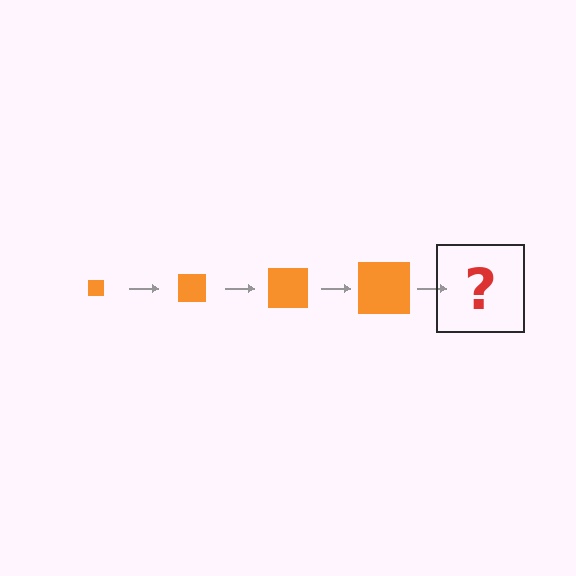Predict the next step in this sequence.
The next step is an orange square, larger than the previous one.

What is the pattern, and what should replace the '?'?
The pattern is that the square gets progressively larger each step. The '?' should be an orange square, larger than the previous one.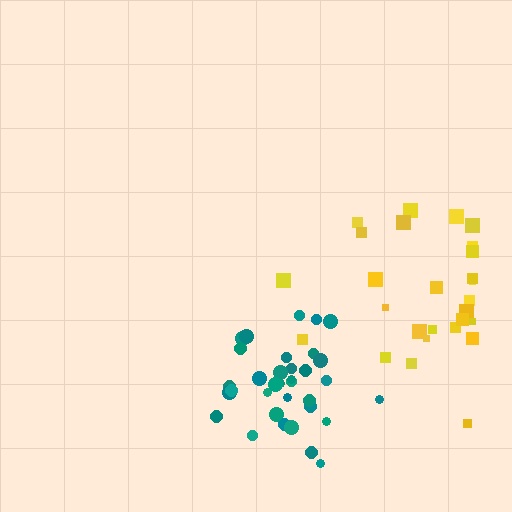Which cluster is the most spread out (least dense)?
Yellow.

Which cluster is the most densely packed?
Teal.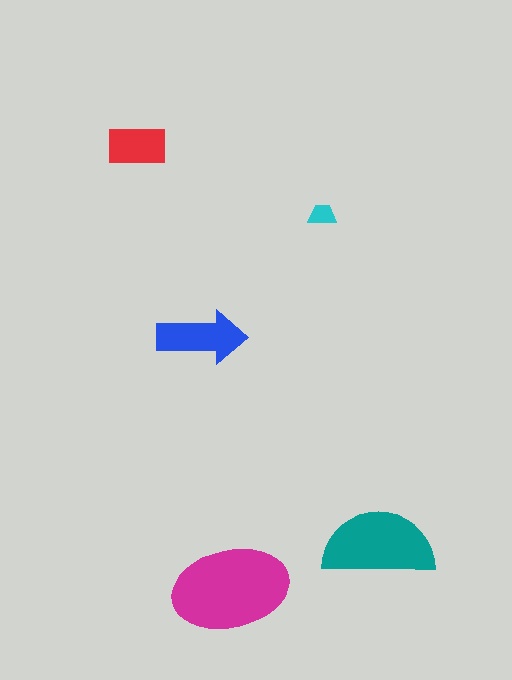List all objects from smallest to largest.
The cyan trapezoid, the red rectangle, the blue arrow, the teal semicircle, the magenta ellipse.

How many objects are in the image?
There are 5 objects in the image.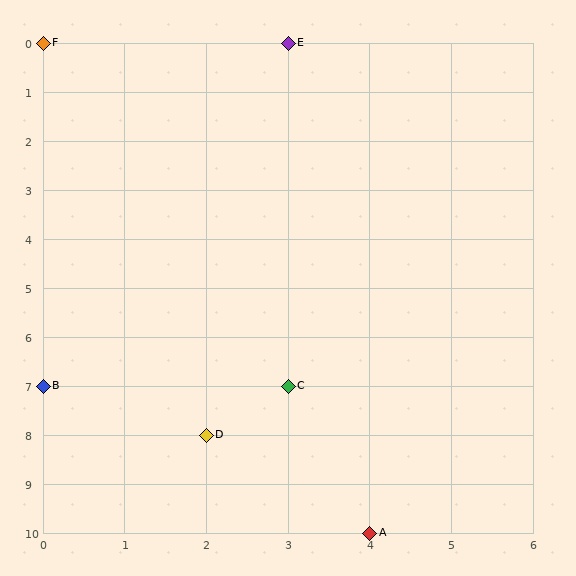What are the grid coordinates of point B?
Point B is at grid coordinates (0, 7).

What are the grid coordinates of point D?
Point D is at grid coordinates (2, 8).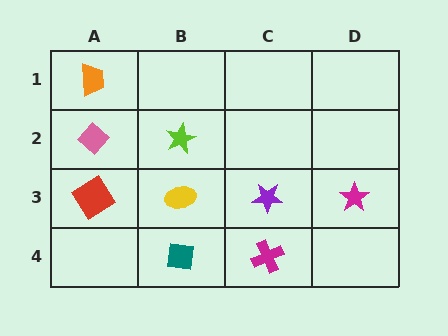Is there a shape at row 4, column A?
No, that cell is empty.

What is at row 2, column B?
A lime star.